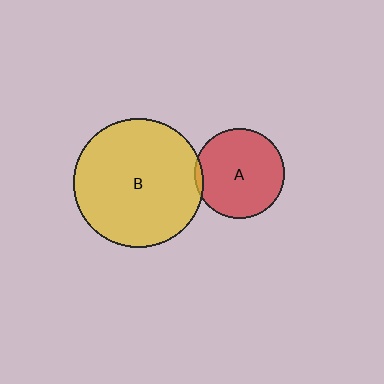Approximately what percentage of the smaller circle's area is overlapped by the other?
Approximately 5%.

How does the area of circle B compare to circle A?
Approximately 2.1 times.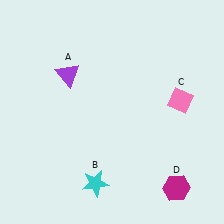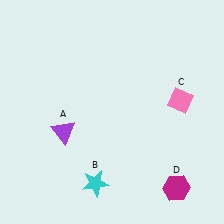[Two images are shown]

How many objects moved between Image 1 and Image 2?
1 object moved between the two images.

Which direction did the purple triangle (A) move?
The purple triangle (A) moved down.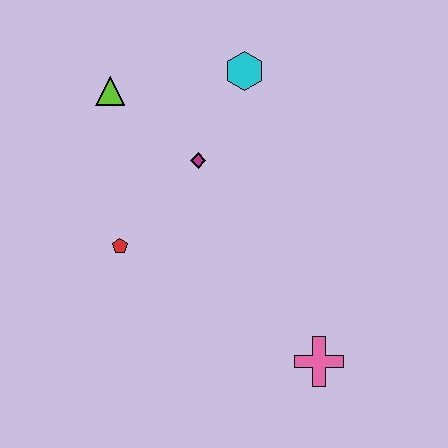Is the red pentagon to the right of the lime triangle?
Yes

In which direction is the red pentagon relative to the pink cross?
The red pentagon is to the left of the pink cross.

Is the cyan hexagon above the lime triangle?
Yes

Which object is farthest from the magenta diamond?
The pink cross is farthest from the magenta diamond.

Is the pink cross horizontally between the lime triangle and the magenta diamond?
No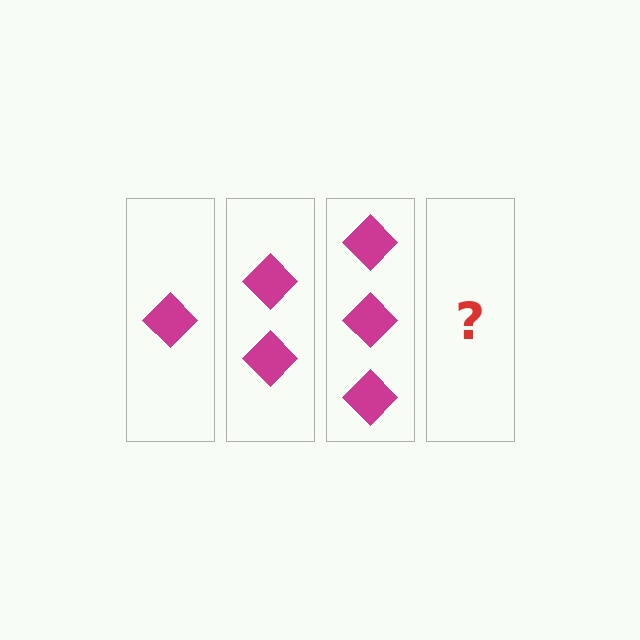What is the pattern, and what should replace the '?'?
The pattern is that each step adds one more diamond. The '?' should be 4 diamonds.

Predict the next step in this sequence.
The next step is 4 diamonds.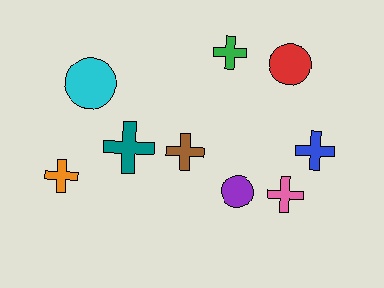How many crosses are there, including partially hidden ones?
There are 6 crosses.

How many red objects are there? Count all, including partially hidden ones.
There is 1 red object.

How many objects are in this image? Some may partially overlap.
There are 9 objects.